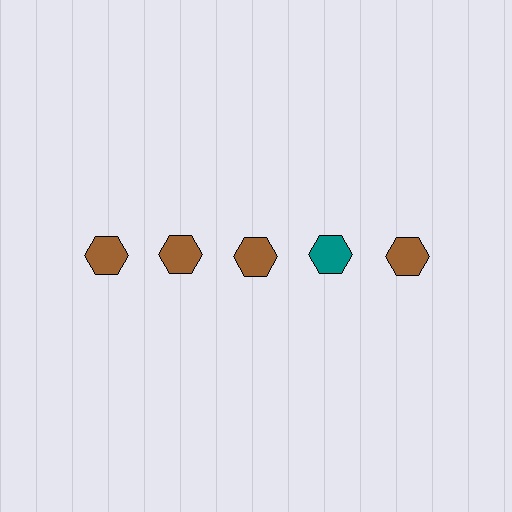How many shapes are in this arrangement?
There are 5 shapes arranged in a grid pattern.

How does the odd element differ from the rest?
It has a different color: teal instead of brown.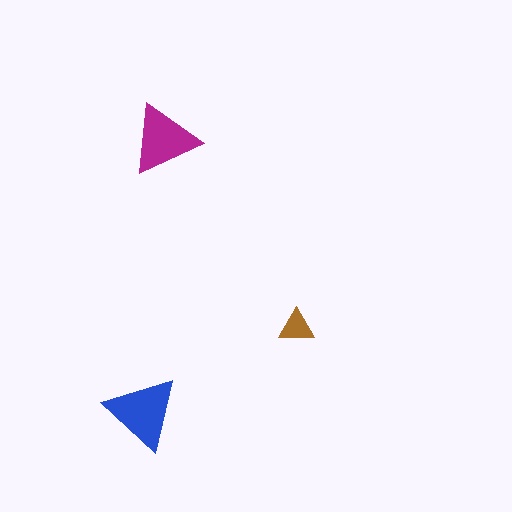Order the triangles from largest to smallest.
the blue one, the magenta one, the brown one.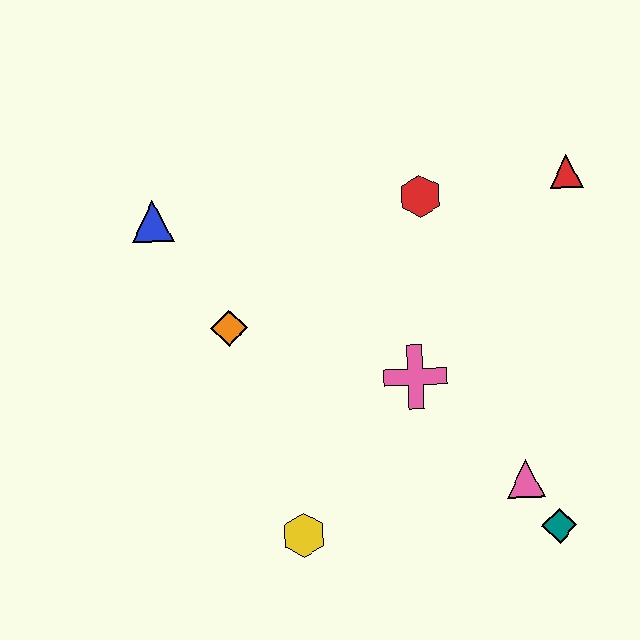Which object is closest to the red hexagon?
The red triangle is closest to the red hexagon.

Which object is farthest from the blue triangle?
The teal diamond is farthest from the blue triangle.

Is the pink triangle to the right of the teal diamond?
No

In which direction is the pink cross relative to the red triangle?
The pink cross is below the red triangle.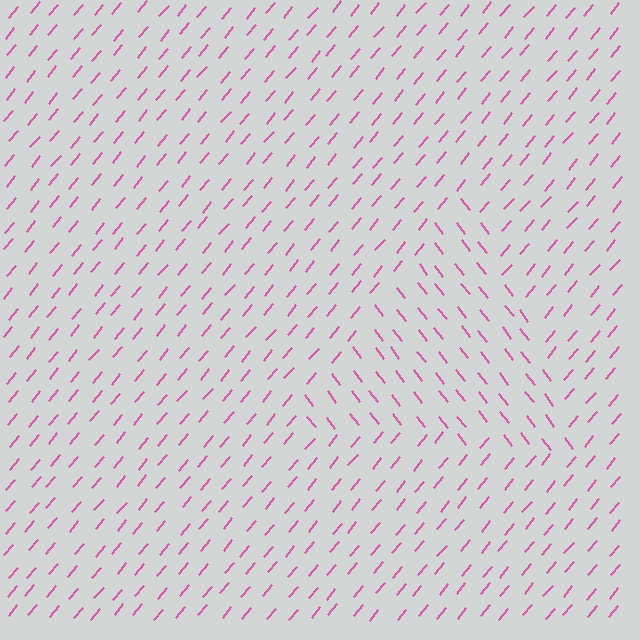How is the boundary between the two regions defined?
The boundary is defined purely by a change in line orientation (approximately 77 degrees difference). All lines are the same color and thickness.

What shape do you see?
I see a triangle.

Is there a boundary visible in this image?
Yes, there is a texture boundary formed by a change in line orientation.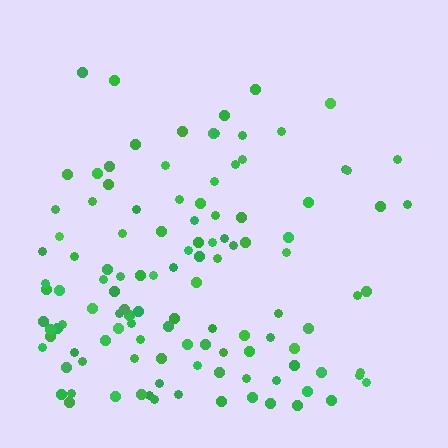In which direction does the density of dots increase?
From top to bottom, with the bottom side densest.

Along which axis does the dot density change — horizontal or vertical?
Vertical.